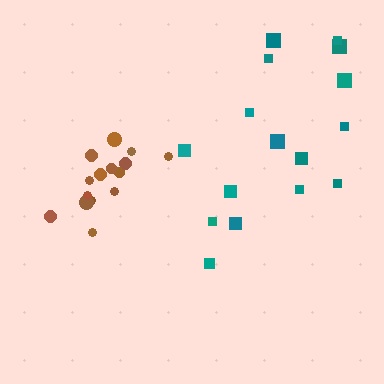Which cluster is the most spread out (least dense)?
Teal.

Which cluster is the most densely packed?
Brown.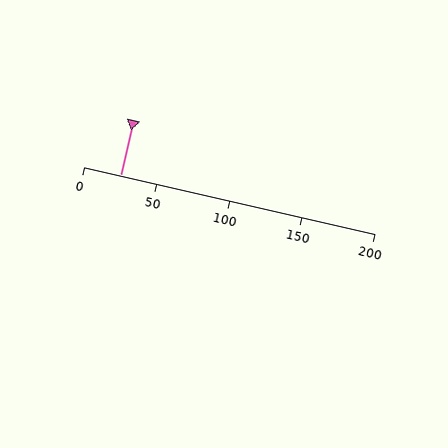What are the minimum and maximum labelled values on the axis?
The axis runs from 0 to 200.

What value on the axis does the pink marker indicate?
The marker indicates approximately 25.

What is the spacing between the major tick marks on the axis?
The major ticks are spaced 50 apart.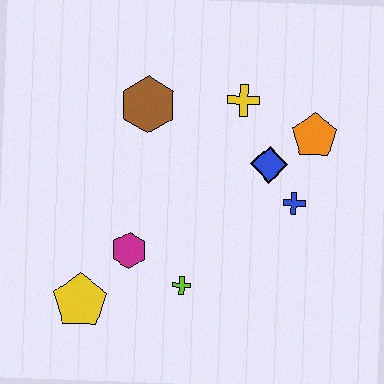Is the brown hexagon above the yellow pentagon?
Yes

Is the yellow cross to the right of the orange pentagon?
No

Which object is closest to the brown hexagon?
The yellow cross is closest to the brown hexagon.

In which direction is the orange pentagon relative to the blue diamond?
The orange pentagon is to the right of the blue diamond.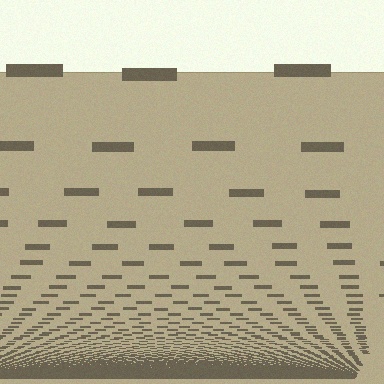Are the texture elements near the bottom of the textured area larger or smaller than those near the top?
Smaller. The gradient is inverted — elements near the bottom are smaller and denser.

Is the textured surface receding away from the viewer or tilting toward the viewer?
The surface appears to tilt toward the viewer. Texture elements get larger and sparser toward the top.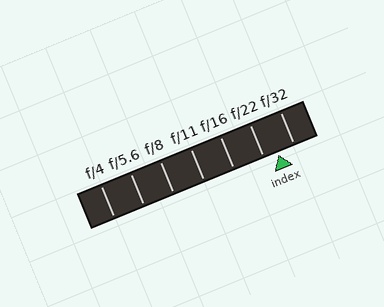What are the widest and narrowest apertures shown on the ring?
The widest aperture shown is f/4 and the narrowest is f/32.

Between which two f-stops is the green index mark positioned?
The index mark is between f/22 and f/32.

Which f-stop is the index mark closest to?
The index mark is closest to f/22.